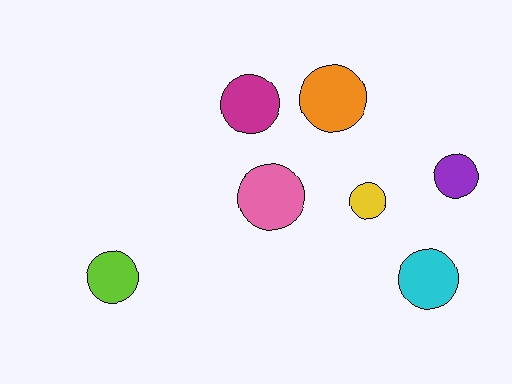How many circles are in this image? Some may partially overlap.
There are 7 circles.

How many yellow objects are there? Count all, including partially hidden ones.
There is 1 yellow object.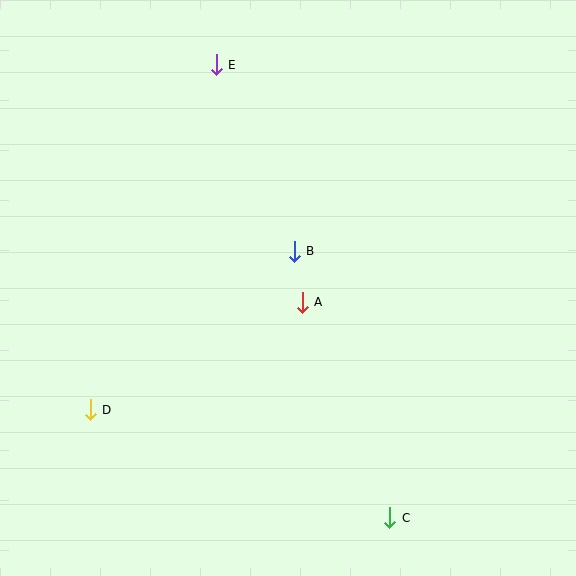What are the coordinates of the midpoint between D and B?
The midpoint between D and B is at (192, 331).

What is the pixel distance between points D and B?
The distance between D and B is 258 pixels.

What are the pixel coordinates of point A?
Point A is at (302, 302).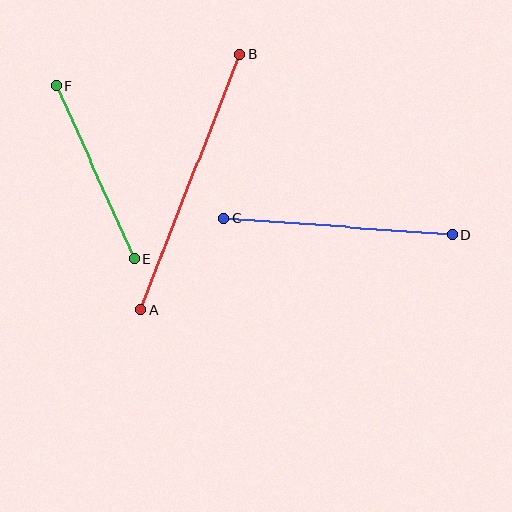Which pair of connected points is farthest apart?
Points A and B are farthest apart.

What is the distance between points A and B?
The distance is approximately 275 pixels.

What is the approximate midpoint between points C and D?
The midpoint is at approximately (338, 227) pixels.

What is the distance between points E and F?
The distance is approximately 190 pixels.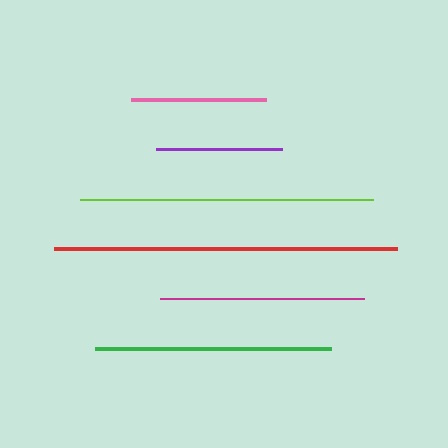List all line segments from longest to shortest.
From longest to shortest: red, lime, green, magenta, pink, purple.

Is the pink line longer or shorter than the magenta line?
The magenta line is longer than the pink line.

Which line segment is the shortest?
The purple line is the shortest at approximately 126 pixels.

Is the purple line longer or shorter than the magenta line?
The magenta line is longer than the purple line.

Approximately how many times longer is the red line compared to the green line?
The red line is approximately 1.5 times the length of the green line.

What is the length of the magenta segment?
The magenta segment is approximately 204 pixels long.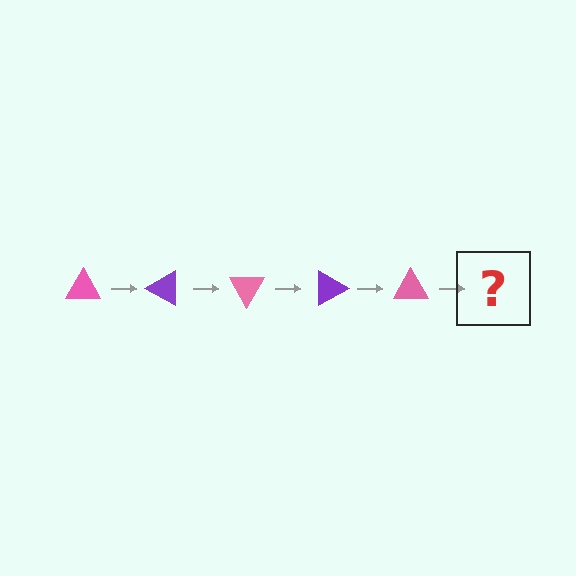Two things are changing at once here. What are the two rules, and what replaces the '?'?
The two rules are that it rotates 30 degrees each step and the color cycles through pink and purple. The '?' should be a purple triangle, rotated 150 degrees from the start.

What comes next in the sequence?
The next element should be a purple triangle, rotated 150 degrees from the start.